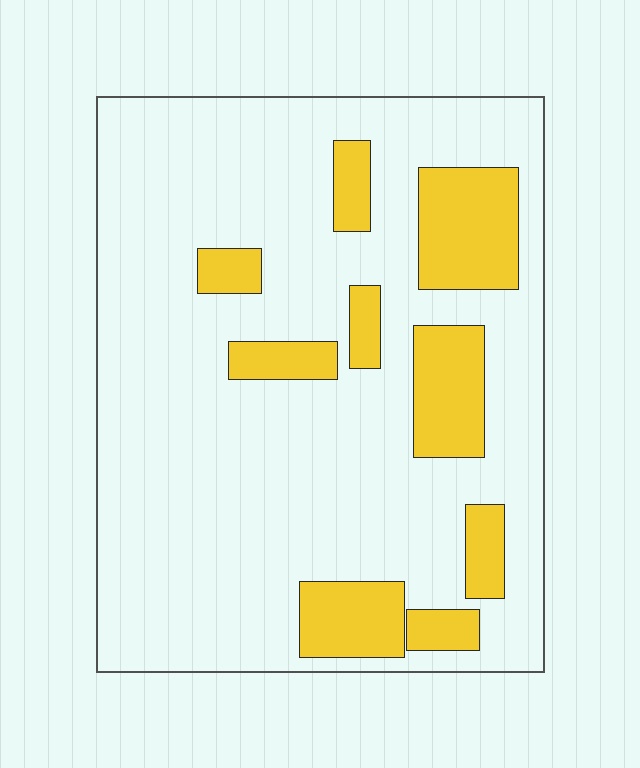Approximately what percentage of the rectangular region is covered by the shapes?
Approximately 20%.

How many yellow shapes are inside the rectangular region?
9.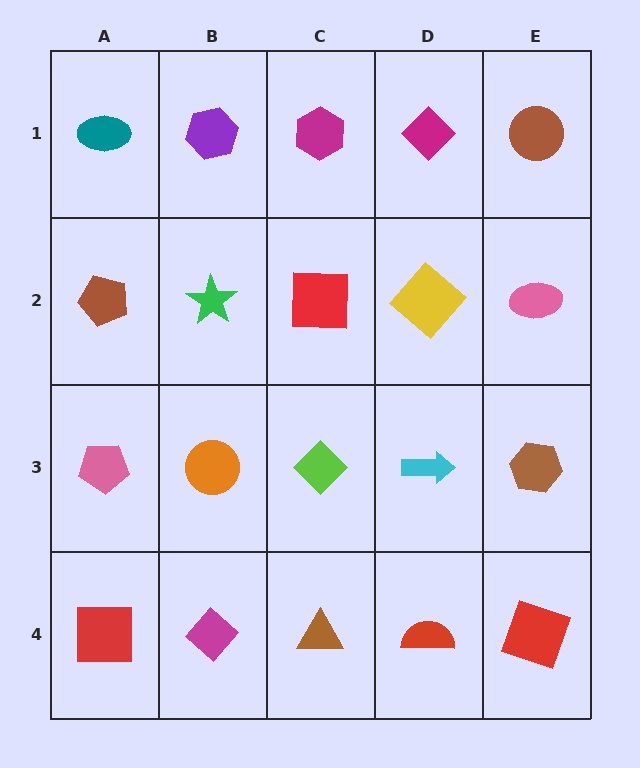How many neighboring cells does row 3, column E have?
3.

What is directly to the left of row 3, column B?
A pink pentagon.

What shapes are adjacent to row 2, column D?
A magenta diamond (row 1, column D), a cyan arrow (row 3, column D), a red square (row 2, column C), a pink ellipse (row 2, column E).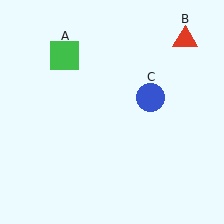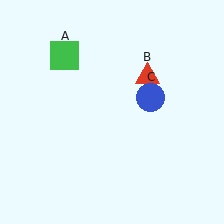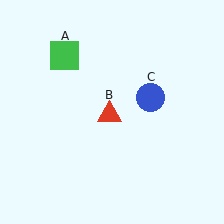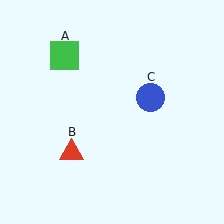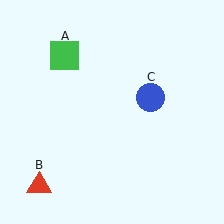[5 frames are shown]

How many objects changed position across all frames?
1 object changed position: red triangle (object B).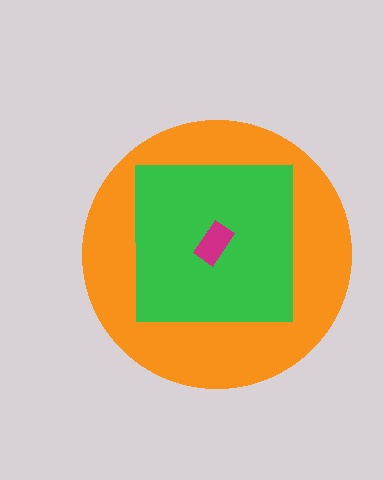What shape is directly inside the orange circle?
The green square.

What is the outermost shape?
The orange circle.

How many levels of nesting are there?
3.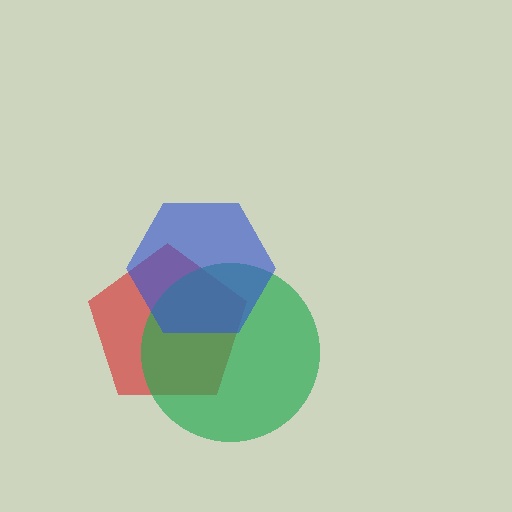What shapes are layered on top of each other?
The layered shapes are: a red pentagon, a green circle, a blue hexagon.